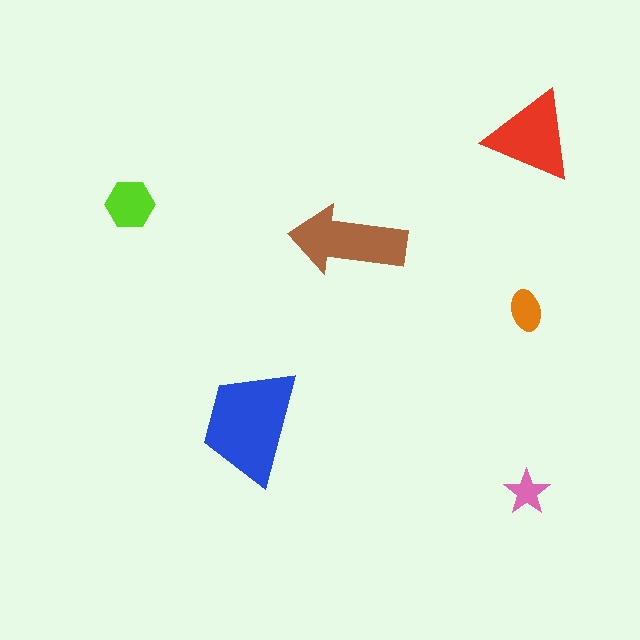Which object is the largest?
The blue trapezoid.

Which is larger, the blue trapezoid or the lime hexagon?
The blue trapezoid.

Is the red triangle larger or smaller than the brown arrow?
Smaller.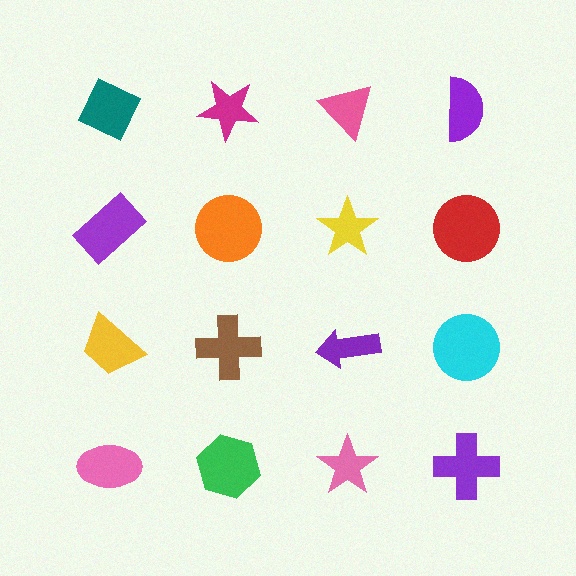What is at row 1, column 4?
A purple semicircle.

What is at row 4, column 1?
A pink ellipse.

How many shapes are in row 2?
4 shapes.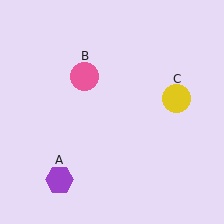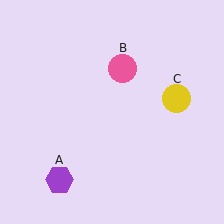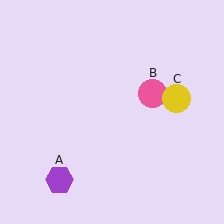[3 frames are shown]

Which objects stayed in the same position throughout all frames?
Purple hexagon (object A) and yellow circle (object C) remained stationary.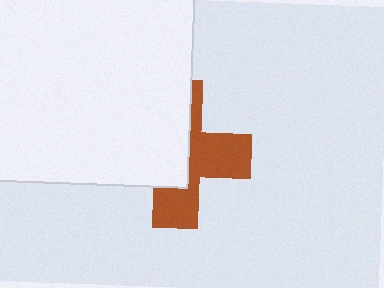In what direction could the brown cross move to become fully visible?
The brown cross could move right. That would shift it out from behind the white rectangle entirely.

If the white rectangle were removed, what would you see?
You would see the complete brown cross.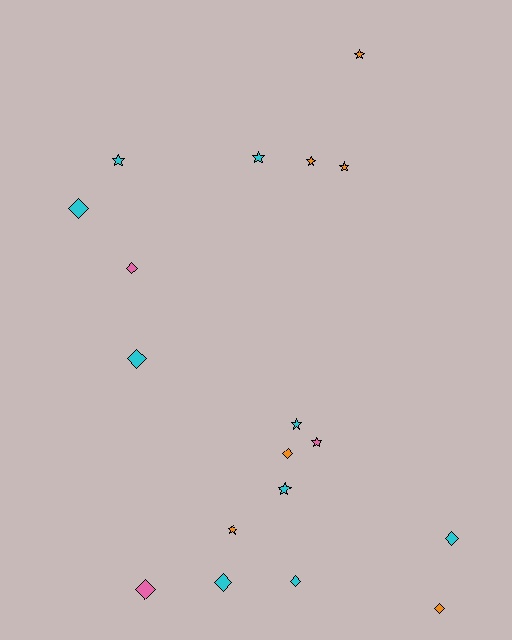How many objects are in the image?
There are 18 objects.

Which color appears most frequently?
Cyan, with 9 objects.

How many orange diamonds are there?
There are 2 orange diamonds.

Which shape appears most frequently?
Star, with 9 objects.